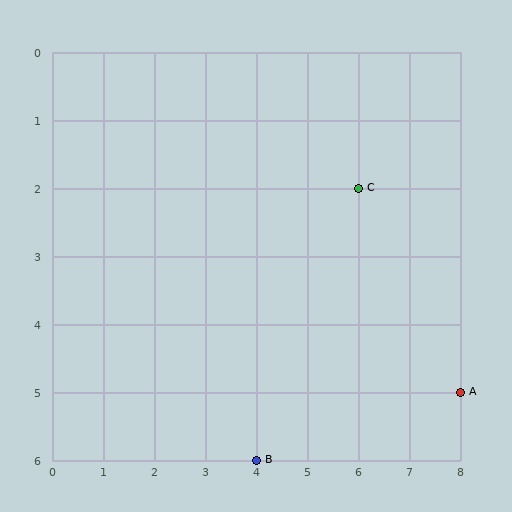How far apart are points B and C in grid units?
Points B and C are 2 columns and 4 rows apart (about 4.5 grid units diagonally).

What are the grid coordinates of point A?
Point A is at grid coordinates (8, 5).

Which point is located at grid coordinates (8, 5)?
Point A is at (8, 5).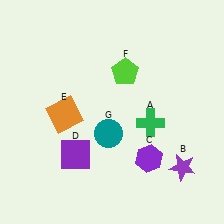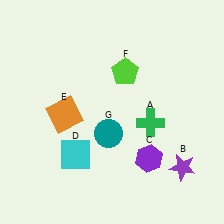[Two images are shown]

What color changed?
The square (D) changed from purple in Image 1 to cyan in Image 2.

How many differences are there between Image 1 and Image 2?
There is 1 difference between the two images.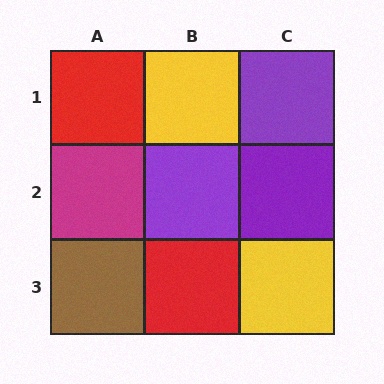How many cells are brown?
1 cell is brown.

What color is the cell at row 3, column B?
Red.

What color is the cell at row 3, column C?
Yellow.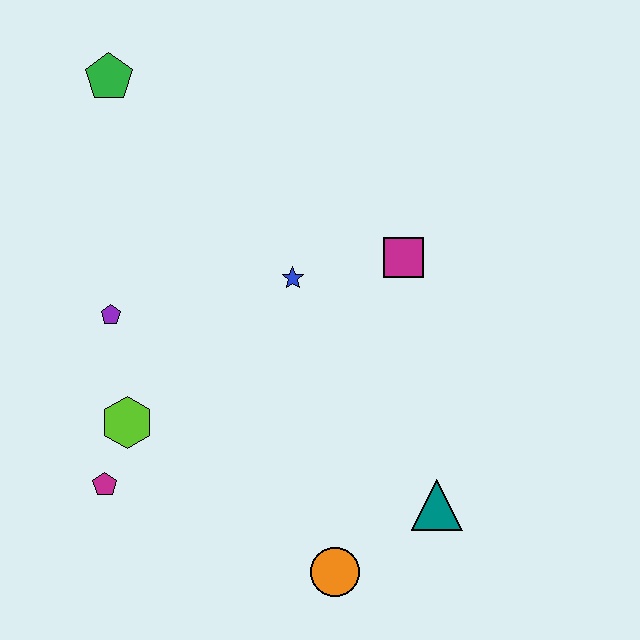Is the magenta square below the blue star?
No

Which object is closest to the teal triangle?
The orange circle is closest to the teal triangle.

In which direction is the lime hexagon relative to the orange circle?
The lime hexagon is to the left of the orange circle.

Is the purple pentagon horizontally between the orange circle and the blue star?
No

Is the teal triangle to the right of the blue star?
Yes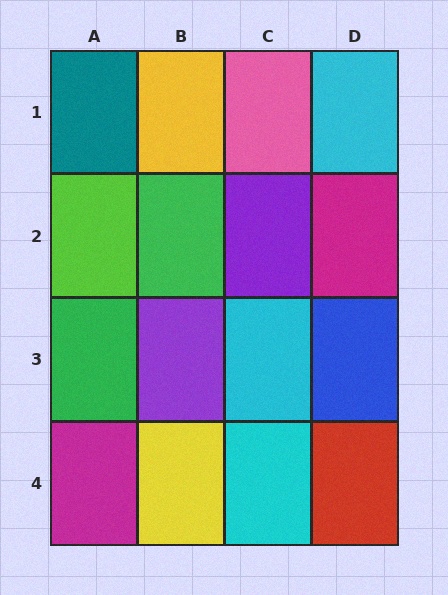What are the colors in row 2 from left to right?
Lime, green, purple, magenta.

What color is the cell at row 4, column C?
Cyan.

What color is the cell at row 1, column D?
Cyan.